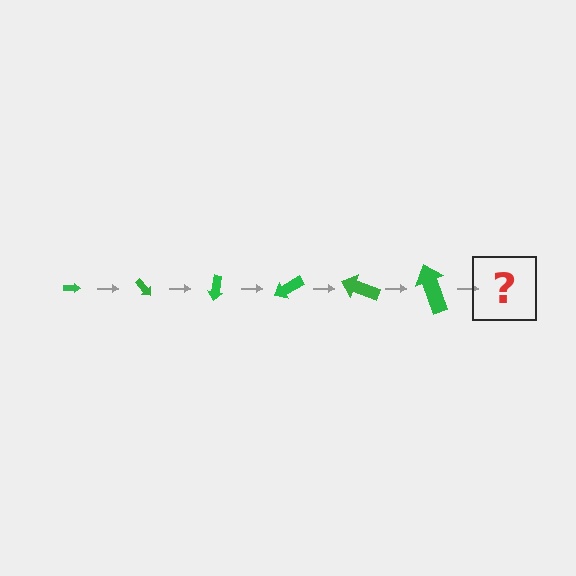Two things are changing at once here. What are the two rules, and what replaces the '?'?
The two rules are that the arrow grows larger each step and it rotates 50 degrees each step. The '?' should be an arrow, larger than the previous one and rotated 300 degrees from the start.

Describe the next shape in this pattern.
It should be an arrow, larger than the previous one and rotated 300 degrees from the start.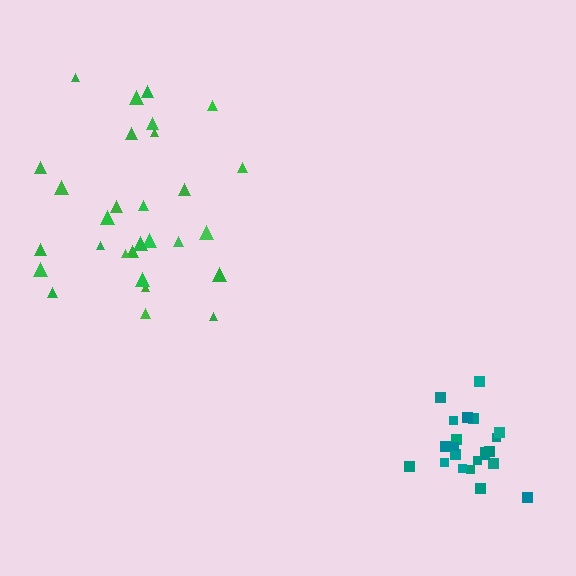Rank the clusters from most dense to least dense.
teal, green.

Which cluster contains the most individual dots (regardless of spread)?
Green (29).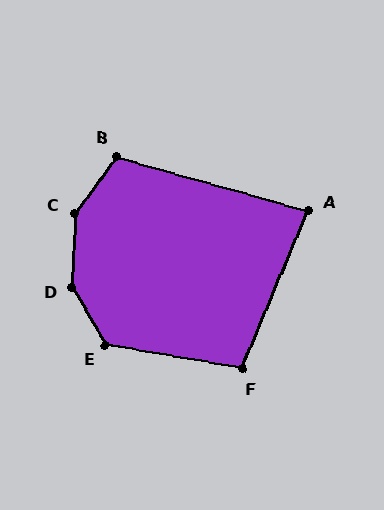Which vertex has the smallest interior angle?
A, at approximately 83 degrees.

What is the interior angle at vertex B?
Approximately 110 degrees (obtuse).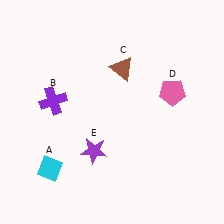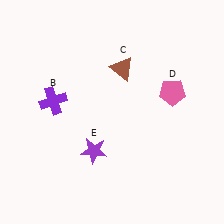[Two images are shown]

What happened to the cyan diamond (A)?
The cyan diamond (A) was removed in Image 2. It was in the bottom-left area of Image 1.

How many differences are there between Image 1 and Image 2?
There is 1 difference between the two images.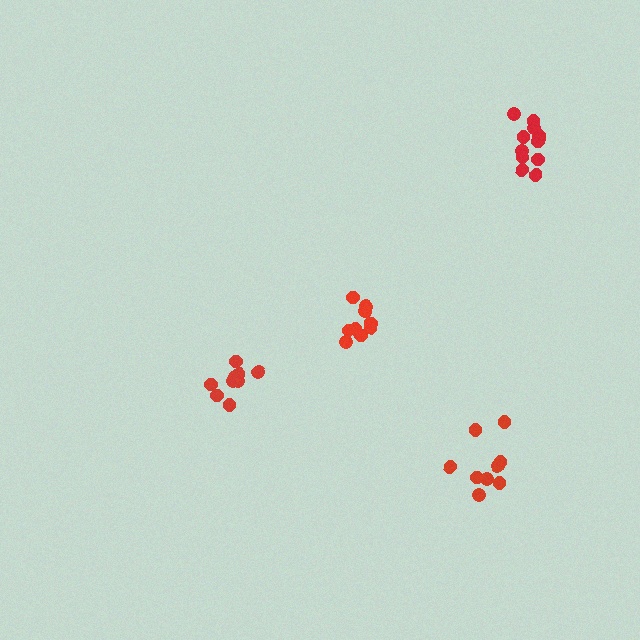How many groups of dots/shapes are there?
There are 4 groups.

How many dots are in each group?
Group 1: 9 dots, Group 2: 9 dots, Group 3: 12 dots, Group 4: 9 dots (39 total).